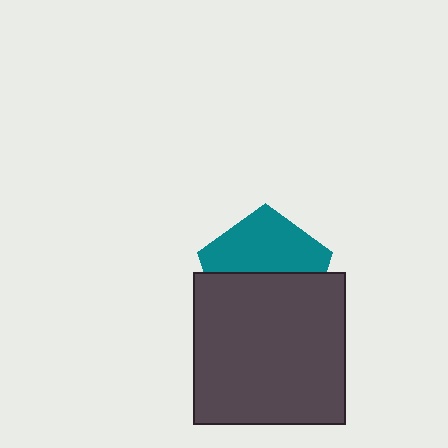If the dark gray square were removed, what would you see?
You would see the complete teal pentagon.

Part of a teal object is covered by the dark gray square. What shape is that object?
It is a pentagon.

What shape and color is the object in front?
The object in front is a dark gray square.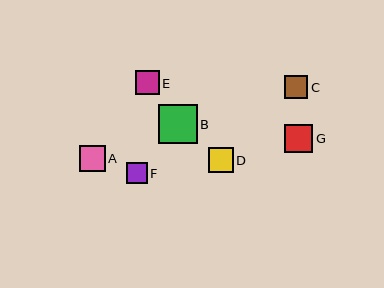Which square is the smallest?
Square F is the smallest with a size of approximately 21 pixels.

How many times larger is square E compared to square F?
Square E is approximately 1.1 times the size of square F.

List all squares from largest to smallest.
From largest to smallest: B, G, A, D, E, C, F.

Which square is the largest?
Square B is the largest with a size of approximately 39 pixels.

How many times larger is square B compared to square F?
Square B is approximately 1.8 times the size of square F.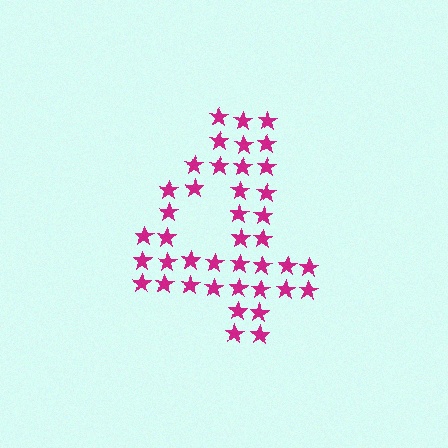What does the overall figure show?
The overall figure shows the digit 4.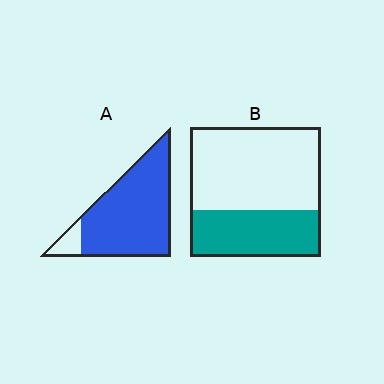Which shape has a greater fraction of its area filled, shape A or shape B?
Shape A.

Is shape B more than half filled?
No.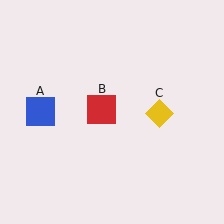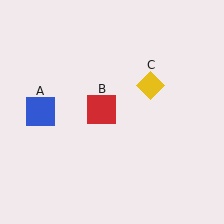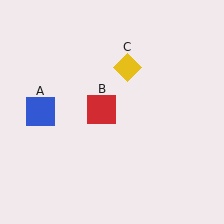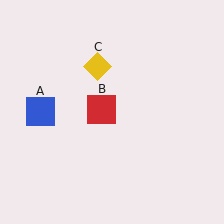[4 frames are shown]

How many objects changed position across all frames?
1 object changed position: yellow diamond (object C).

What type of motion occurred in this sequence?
The yellow diamond (object C) rotated counterclockwise around the center of the scene.